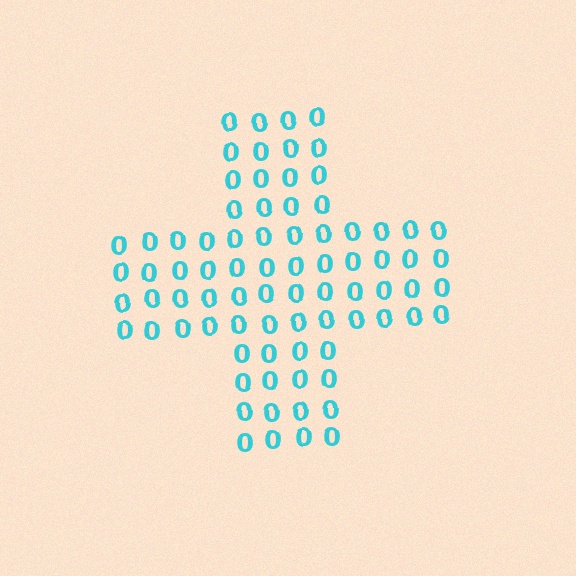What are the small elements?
The small elements are digit 0's.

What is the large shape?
The large shape is a cross.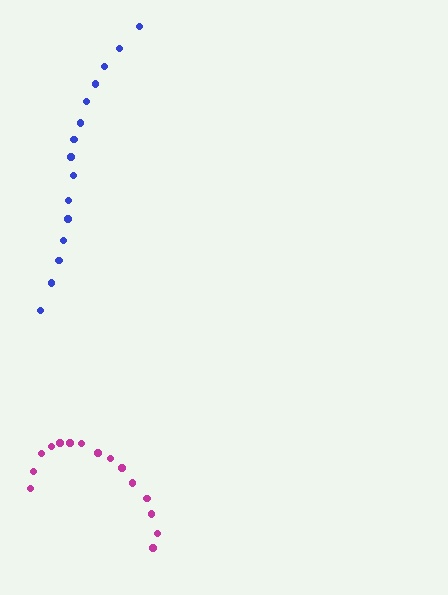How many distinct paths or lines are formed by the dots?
There are 2 distinct paths.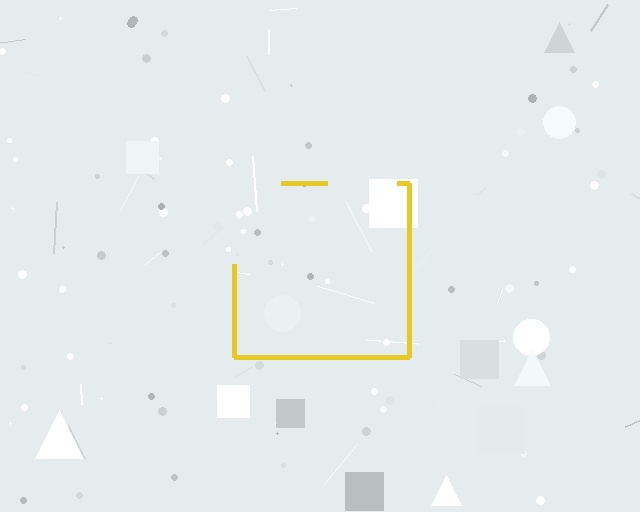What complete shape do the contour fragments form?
The contour fragments form a square.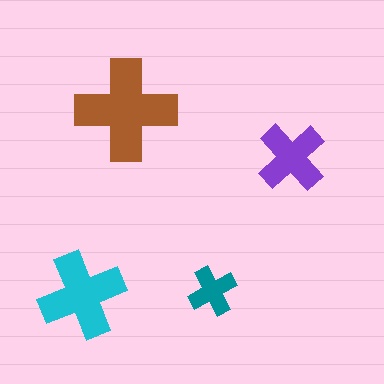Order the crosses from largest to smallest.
the brown one, the cyan one, the purple one, the teal one.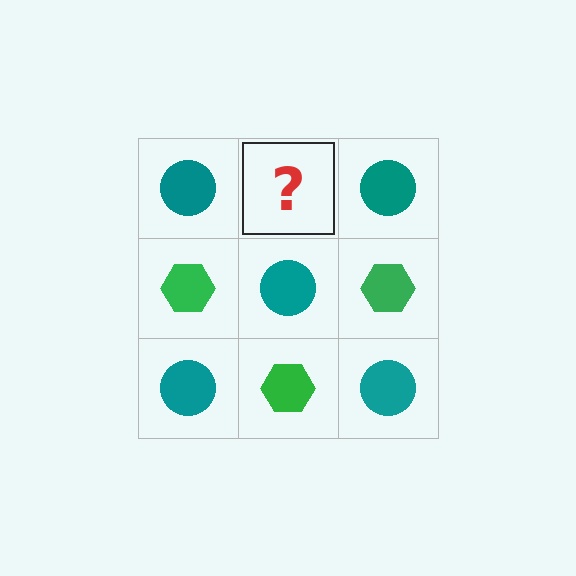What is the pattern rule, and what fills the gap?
The rule is that it alternates teal circle and green hexagon in a checkerboard pattern. The gap should be filled with a green hexagon.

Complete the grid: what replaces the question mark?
The question mark should be replaced with a green hexagon.